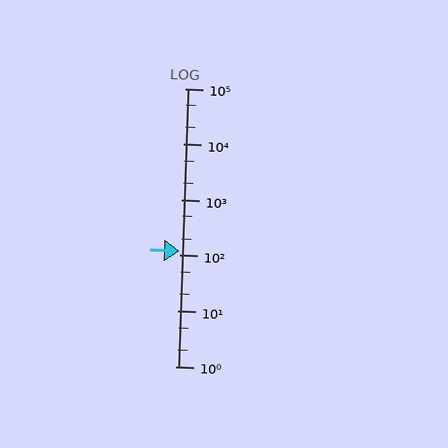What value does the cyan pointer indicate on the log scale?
The pointer indicates approximately 120.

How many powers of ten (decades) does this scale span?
The scale spans 5 decades, from 1 to 100000.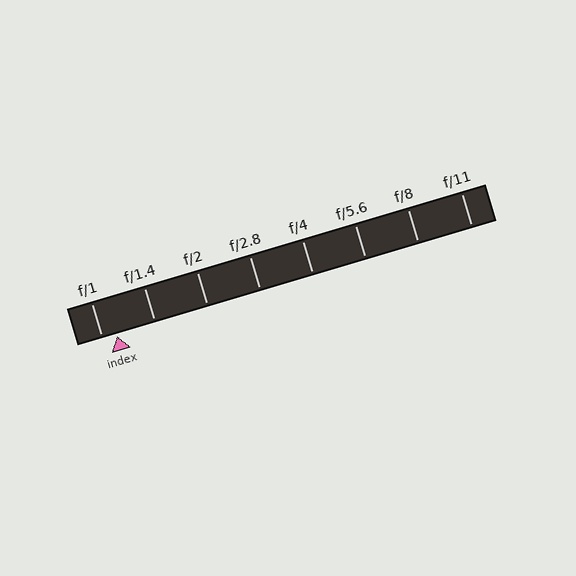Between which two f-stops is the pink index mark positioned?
The index mark is between f/1 and f/1.4.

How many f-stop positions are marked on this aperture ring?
There are 8 f-stop positions marked.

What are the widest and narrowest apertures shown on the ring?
The widest aperture shown is f/1 and the narrowest is f/11.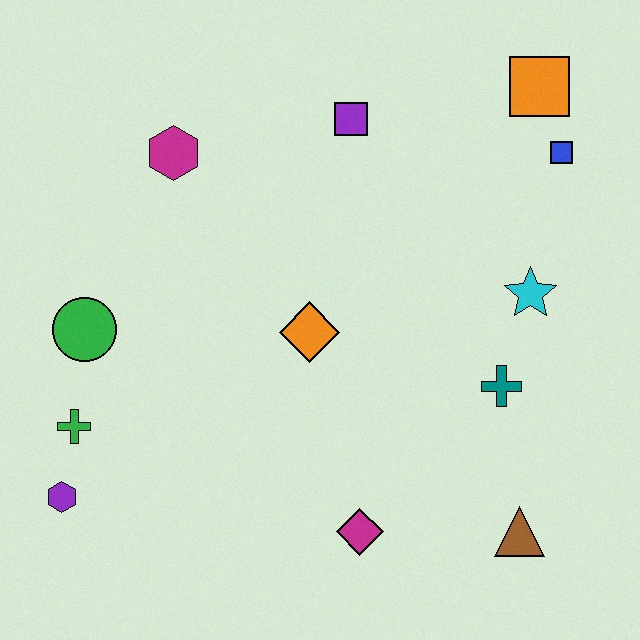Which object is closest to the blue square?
The orange square is closest to the blue square.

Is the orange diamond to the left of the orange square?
Yes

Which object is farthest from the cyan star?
The purple hexagon is farthest from the cyan star.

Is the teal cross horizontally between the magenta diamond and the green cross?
No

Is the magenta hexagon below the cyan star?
No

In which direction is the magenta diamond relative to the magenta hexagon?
The magenta diamond is below the magenta hexagon.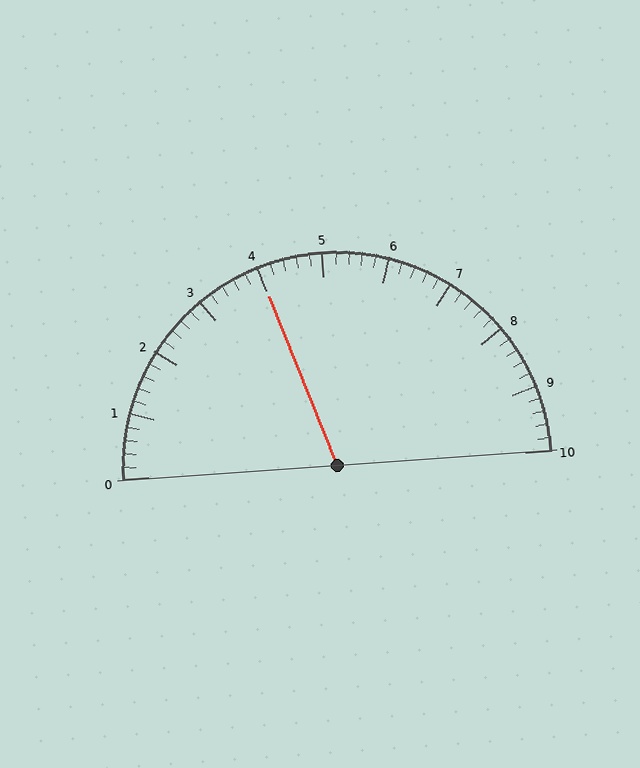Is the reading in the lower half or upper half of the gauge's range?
The reading is in the lower half of the range (0 to 10).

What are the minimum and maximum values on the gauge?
The gauge ranges from 0 to 10.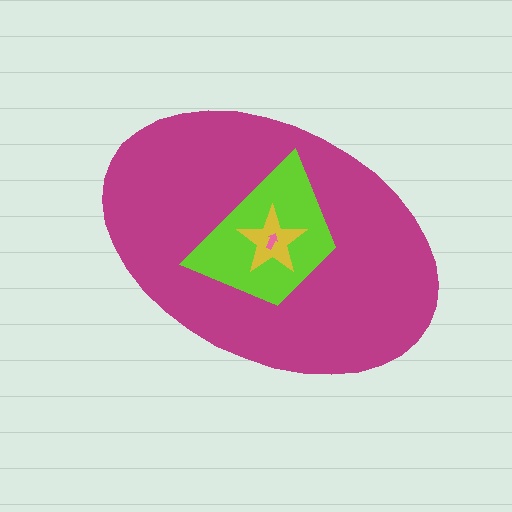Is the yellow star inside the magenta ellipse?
Yes.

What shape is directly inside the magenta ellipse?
The lime trapezoid.